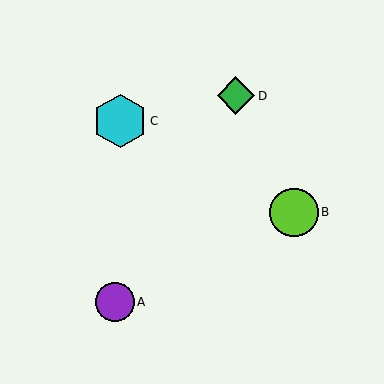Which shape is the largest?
The cyan hexagon (labeled C) is the largest.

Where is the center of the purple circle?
The center of the purple circle is at (115, 302).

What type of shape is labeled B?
Shape B is a lime circle.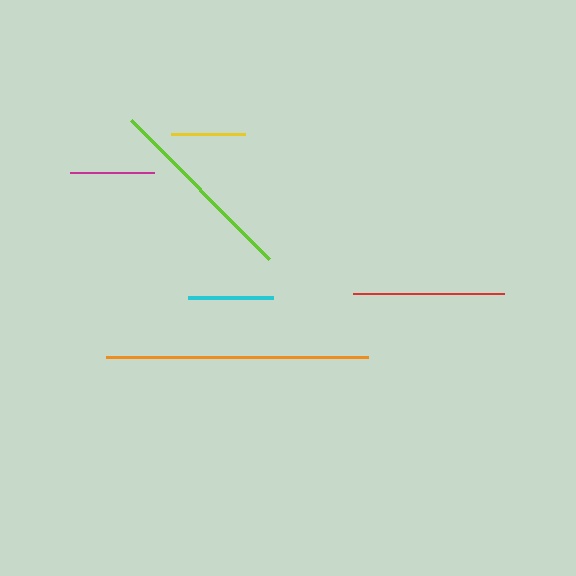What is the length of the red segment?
The red segment is approximately 151 pixels long.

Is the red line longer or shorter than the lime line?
The lime line is longer than the red line.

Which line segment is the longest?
The orange line is the longest at approximately 261 pixels.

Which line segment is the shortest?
The yellow line is the shortest at approximately 74 pixels.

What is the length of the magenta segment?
The magenta segment is approximately 83 pixels long.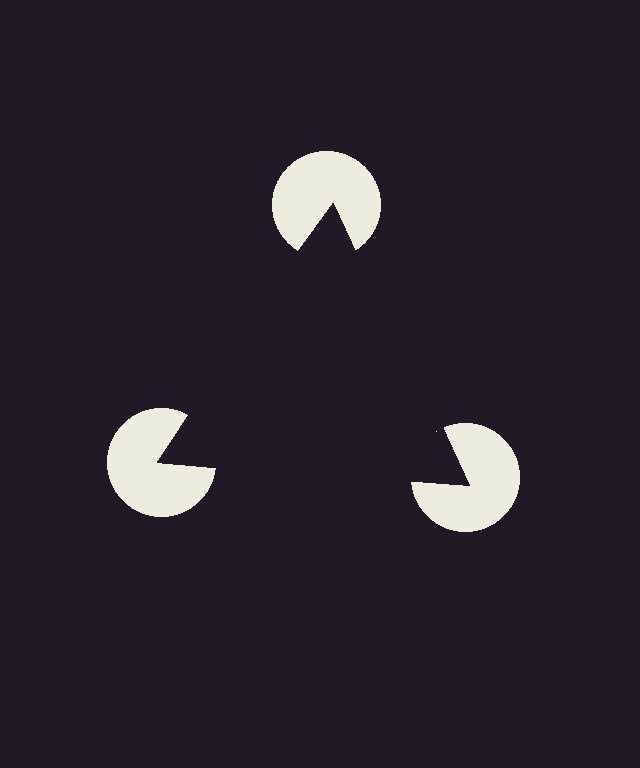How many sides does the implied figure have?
3 sides.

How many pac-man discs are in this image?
There are 3 — one at each vertex of the illusory triangle.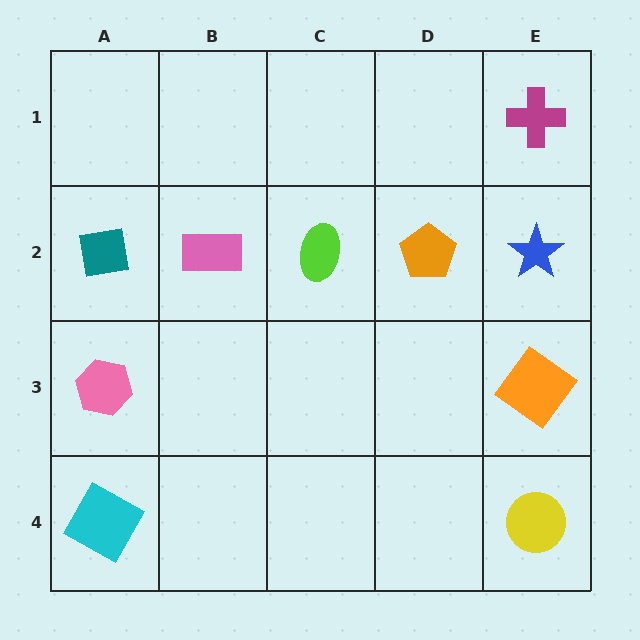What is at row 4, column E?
A yellow circle.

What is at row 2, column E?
A blue star.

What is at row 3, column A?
A pink hexagon.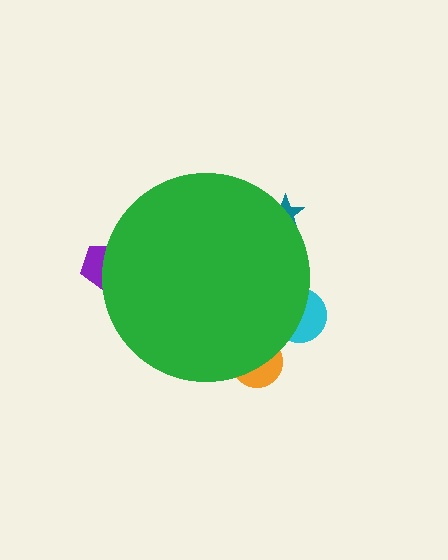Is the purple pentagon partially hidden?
Yes, the purple pentagon is partially hidden behind the green circle.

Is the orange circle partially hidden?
Yes, the orange circle is partially hidden behind the green circle.